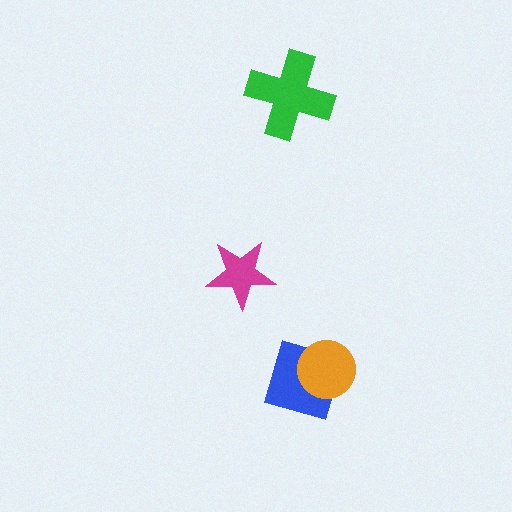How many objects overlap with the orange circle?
1 object overlaps with the orange circle.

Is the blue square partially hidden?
Yes, it is partially covered by another shape.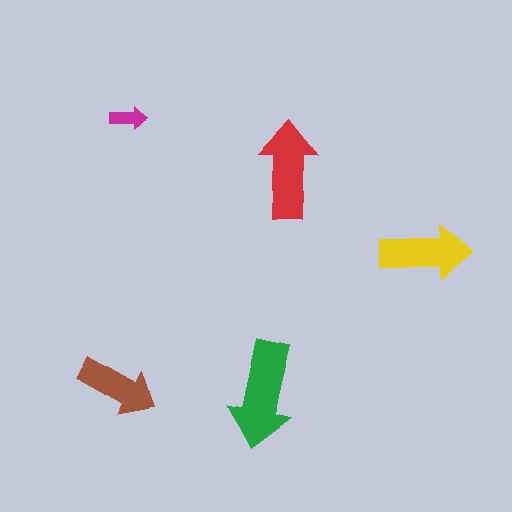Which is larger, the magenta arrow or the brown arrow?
The brown one.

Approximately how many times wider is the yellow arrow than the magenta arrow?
About 2.5 times wider.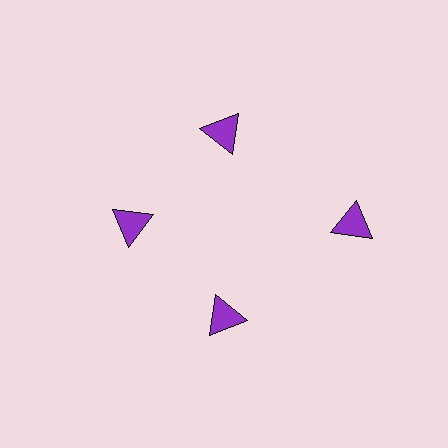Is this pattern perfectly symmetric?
No. The 4 purple triangles are arranged in a ring, but one element near the 3 o'clock position is pushed outward from the center, breaking the 4-fold rotational symmetry.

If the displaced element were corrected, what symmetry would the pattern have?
It would have 4-fold rotational symmetry — the pattern would map onto itself every 90 degrees.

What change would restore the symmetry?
The symmetry would be restored by moving it inward, back onto the ring so that all 4 triangles sit at equal angles and equal distance from the center.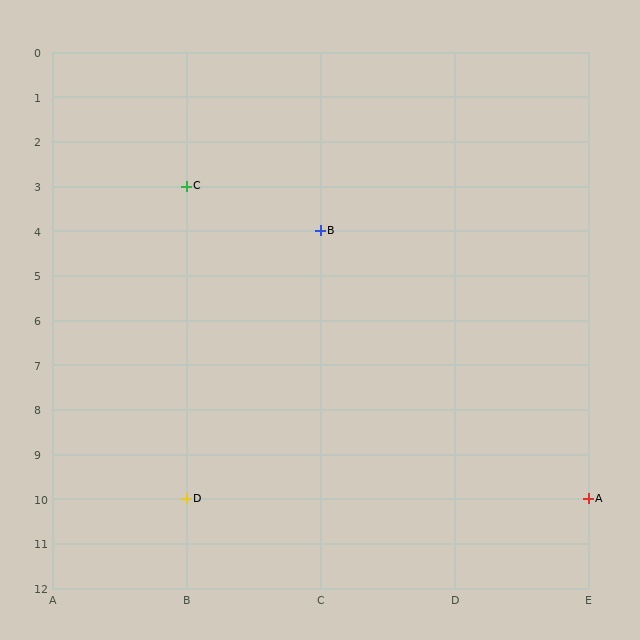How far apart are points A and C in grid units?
Points A and C are 3 columns and 7 rows apart (about 7.6 grid units diagonally).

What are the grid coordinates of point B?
Point B is at grid coordinates (C, 4).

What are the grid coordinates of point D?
Point D is at grid coordinates (B, 10).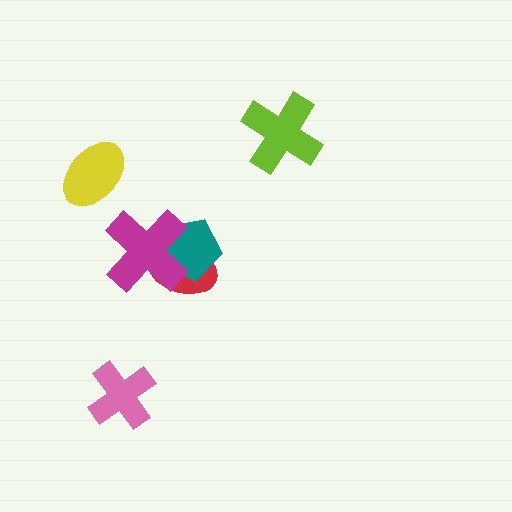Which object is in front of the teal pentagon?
The magenta cross is in front of the teal pentagon.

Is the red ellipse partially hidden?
Yes, it is partially covered by another shape.